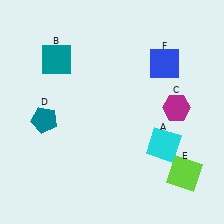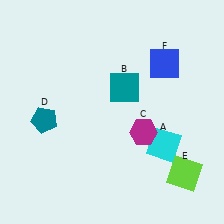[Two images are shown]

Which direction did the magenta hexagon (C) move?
The magenta hexagon (C) moved left.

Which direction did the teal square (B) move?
The teal square (B) moved right.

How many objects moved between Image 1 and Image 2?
2 objects moved between the two images.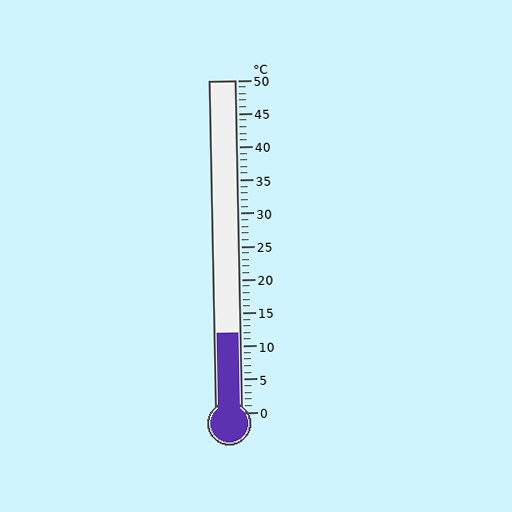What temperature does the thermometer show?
The thermometer shows approximately 12°C.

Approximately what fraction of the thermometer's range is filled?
The thermometer is filled to approximately 25% of its range.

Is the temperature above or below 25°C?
The temperature is below 25°C.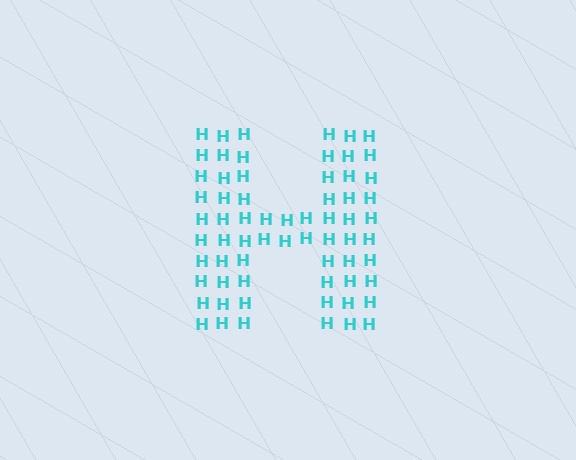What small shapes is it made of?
It is made of small letter H's.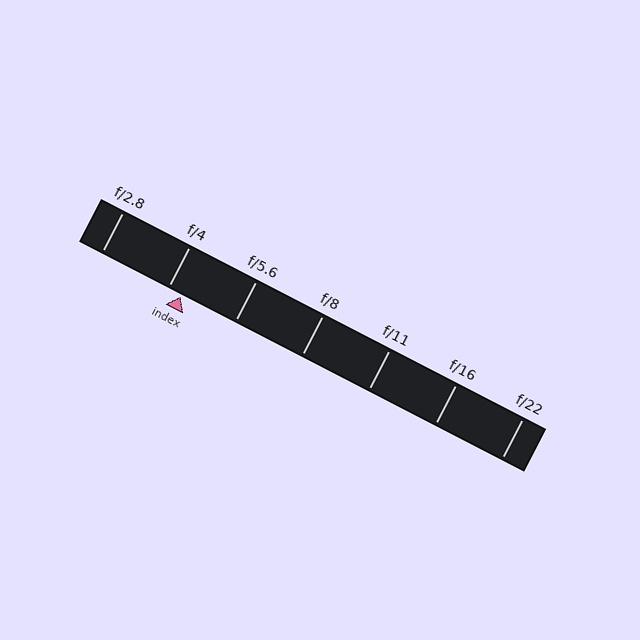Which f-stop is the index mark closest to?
The index mark is closest to f/4.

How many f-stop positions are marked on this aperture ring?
There are 7 f-stop positions marked.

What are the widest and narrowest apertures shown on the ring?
The widest aperture shown is f/2.8 and the narrowest is f/22.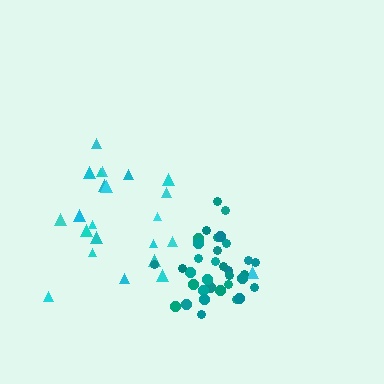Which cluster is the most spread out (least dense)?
Cyan.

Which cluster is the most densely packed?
Teal.